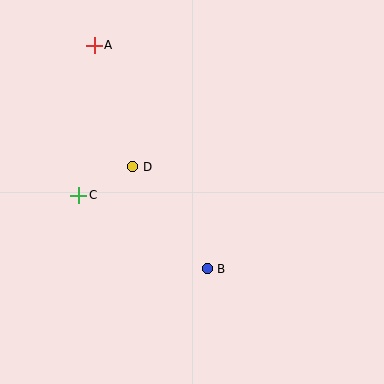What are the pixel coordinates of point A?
Point A is at (94, 45).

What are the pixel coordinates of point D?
Point D is at (133, 167).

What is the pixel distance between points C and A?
The distance between C and A is 151 pixels.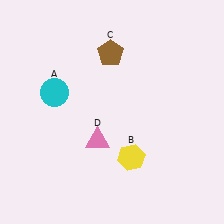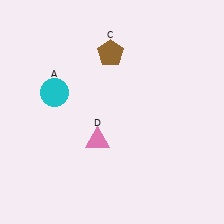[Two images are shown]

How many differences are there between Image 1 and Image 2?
There is 1 difference between the two images.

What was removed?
The yellow hexagon (B) was removed in Image 2.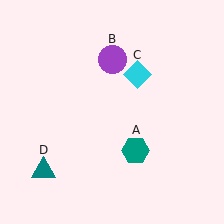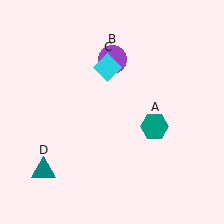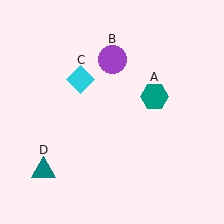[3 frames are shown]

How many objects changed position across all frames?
2 objects changed position: teal hexagon (object A), cyan diamond (object C).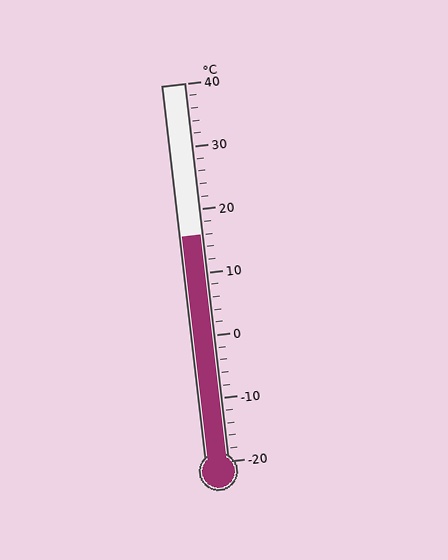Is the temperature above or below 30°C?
The temperature is below 30°C.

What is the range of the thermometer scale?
The thermometer scale ranges from -20°C to 40°C.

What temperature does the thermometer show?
The thermometer shows approximately 16°C.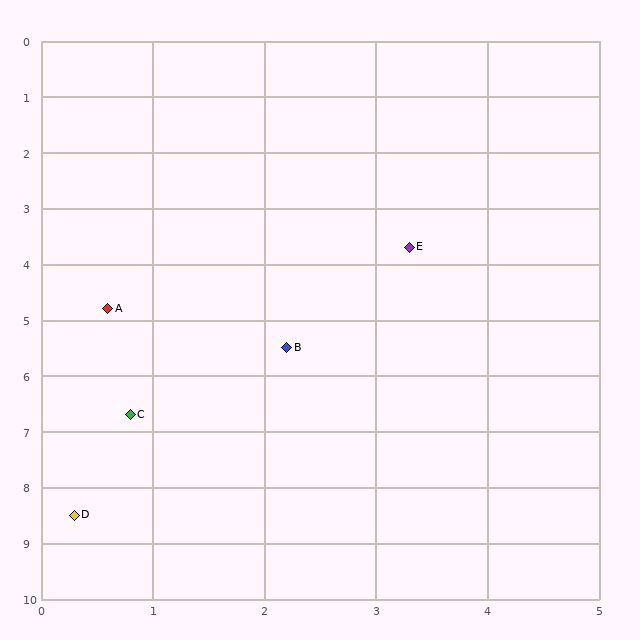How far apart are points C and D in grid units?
Points C and D are about 1.9 grid units apart.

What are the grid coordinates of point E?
Point E is at approximately (3.3, 3.7).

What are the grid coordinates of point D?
Point D is at approximately (0.3, 8.5).